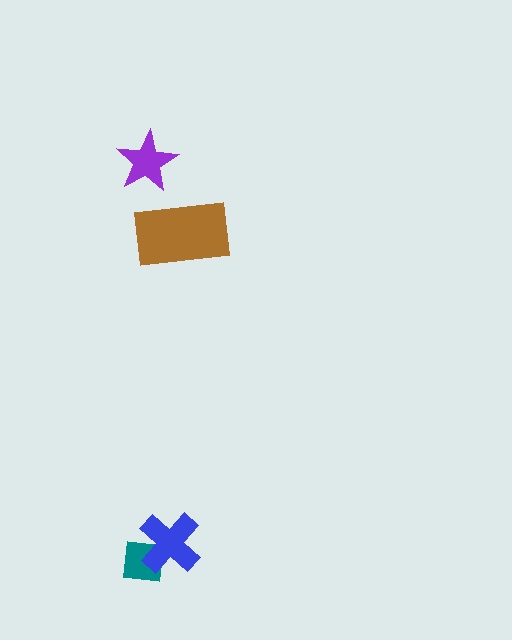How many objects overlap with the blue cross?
1 object overlaps with the blue cross.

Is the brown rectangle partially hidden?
No, no other shape covers it.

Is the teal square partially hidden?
Yes, it is partially covered by another shape.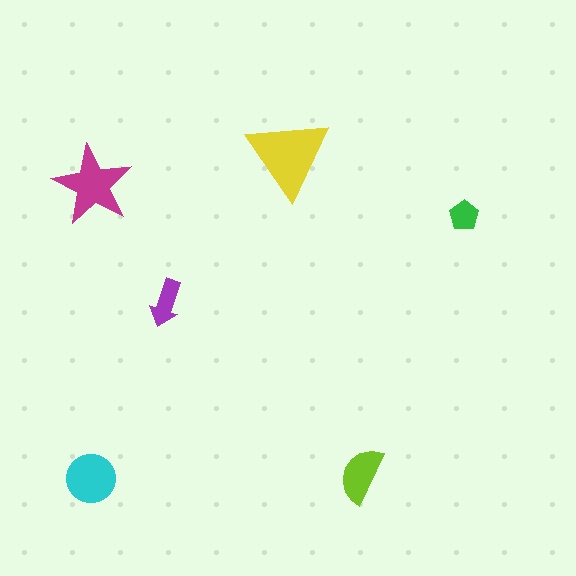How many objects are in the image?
There are 6 objects in the image.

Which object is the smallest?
The green pentagon.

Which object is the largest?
The yellow triangle.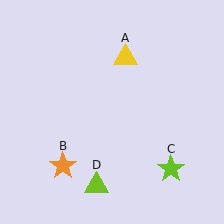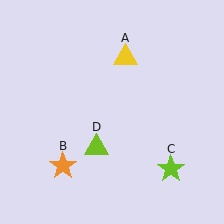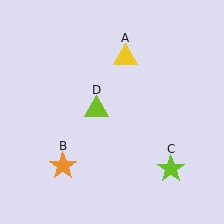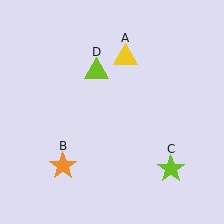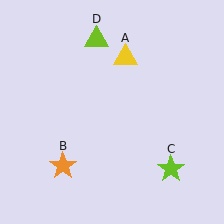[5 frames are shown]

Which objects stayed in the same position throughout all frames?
Yellow triangle (object A) and orange star (object B) and lime star (object C) remained stationary.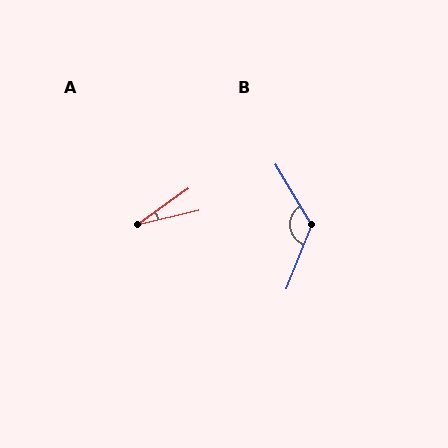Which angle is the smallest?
A, at approximately 22 degrees.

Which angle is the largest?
B, at approximately 127 degrees.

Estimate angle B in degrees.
Approximately 127 degrees.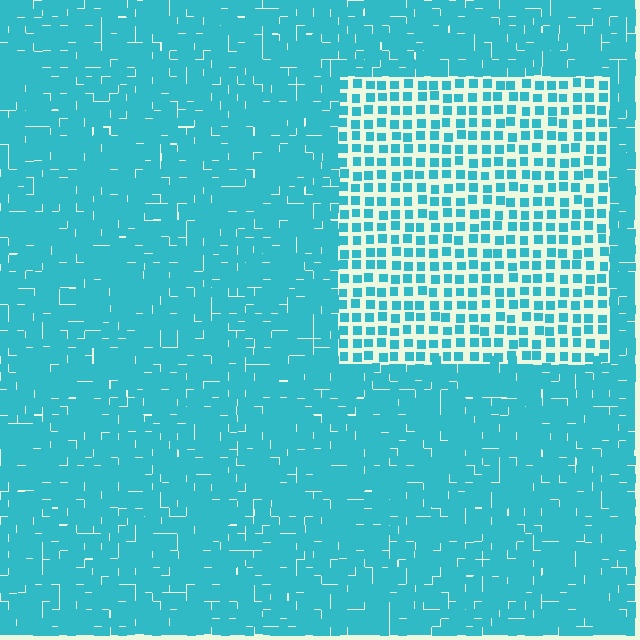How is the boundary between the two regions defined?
The boundary is defined by a change in element density (approximately 2.3x ratio). All elements are the same color, size, and shape.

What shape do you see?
I see a rectangle.